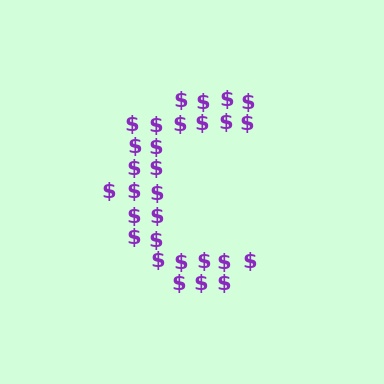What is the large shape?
The large shape is the letter C.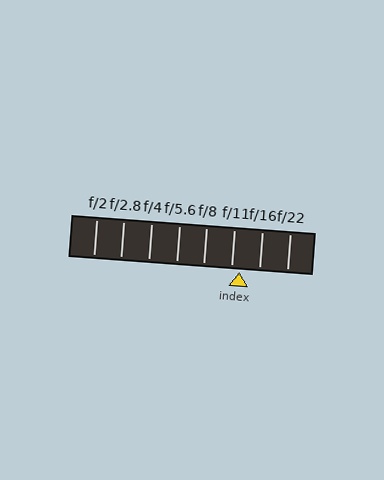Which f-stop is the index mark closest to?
The index mark is closest to f/11.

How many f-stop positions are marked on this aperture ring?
There are 8 f-stop positions marked.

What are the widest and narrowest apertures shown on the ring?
The widest aperture shown is f/2 and the narrowest is f/22.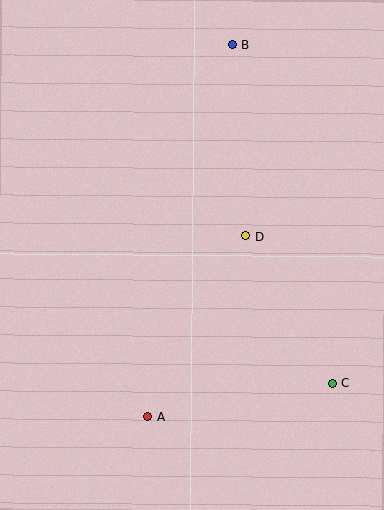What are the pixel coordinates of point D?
Point D is at (246, 236).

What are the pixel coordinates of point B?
Point B is at (232, 45).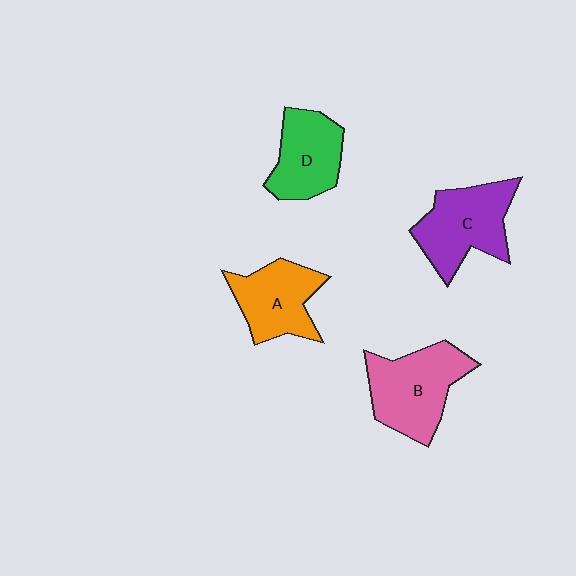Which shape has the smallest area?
Shape D (green).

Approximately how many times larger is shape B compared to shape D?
Approximately 1.3 times.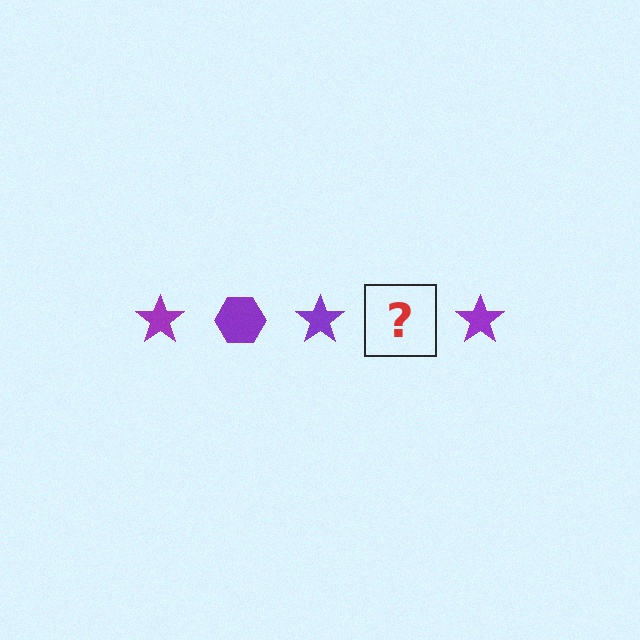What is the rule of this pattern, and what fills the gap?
The rule is that the pattern cycles through star, hexagon shapes in purple. The gap should be filled with a purple hexagon.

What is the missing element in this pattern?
The missing element is a purple hexagon.